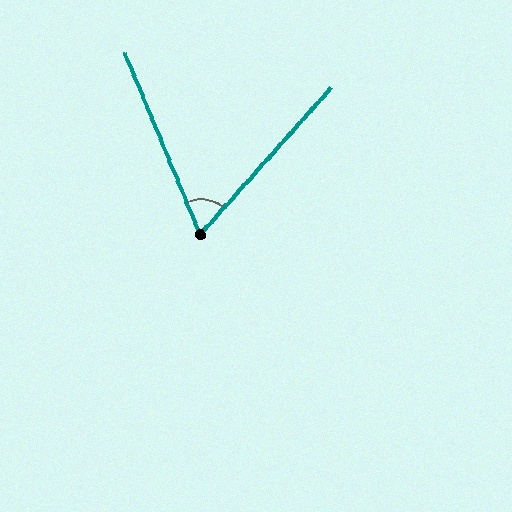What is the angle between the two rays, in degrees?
Approximately 64 degrees.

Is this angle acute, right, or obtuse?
It is acute.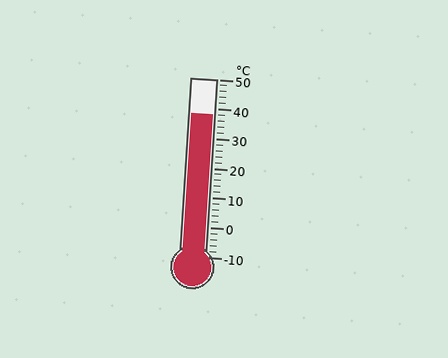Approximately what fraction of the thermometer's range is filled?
The thermometer is filled to approximately 80% of its range.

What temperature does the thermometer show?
The thermometer shows approximately 38°C.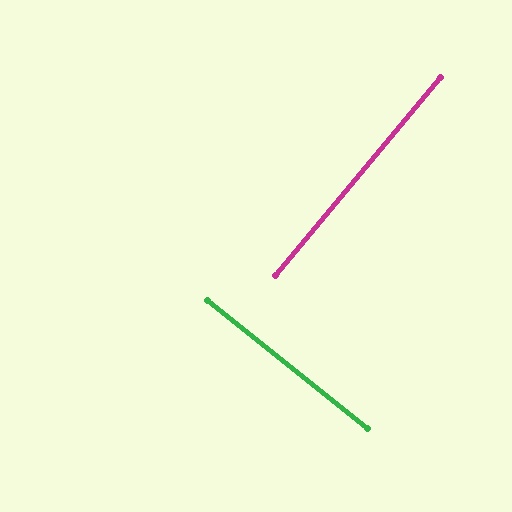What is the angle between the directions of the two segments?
Approximately 89 degrees.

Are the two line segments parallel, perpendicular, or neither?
Perpendicular — they meet at approximately 89°.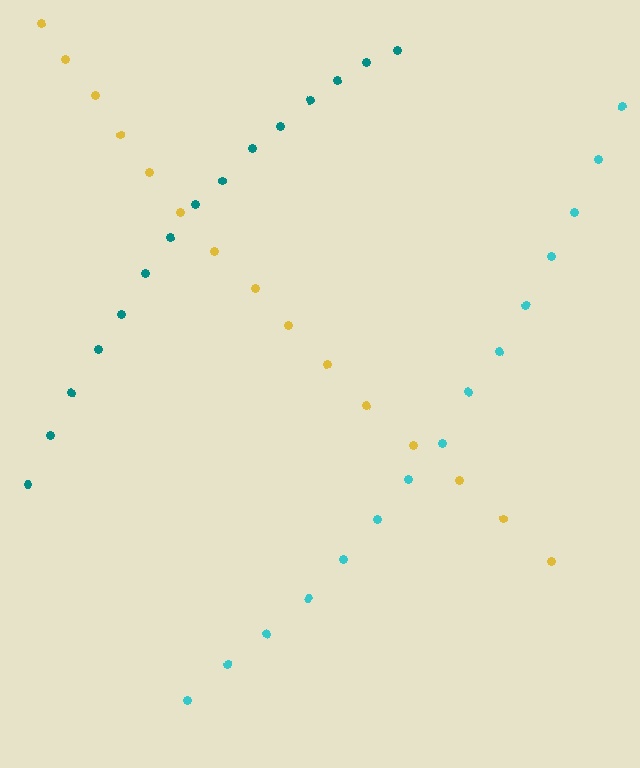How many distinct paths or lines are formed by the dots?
There are 3 distinct paths.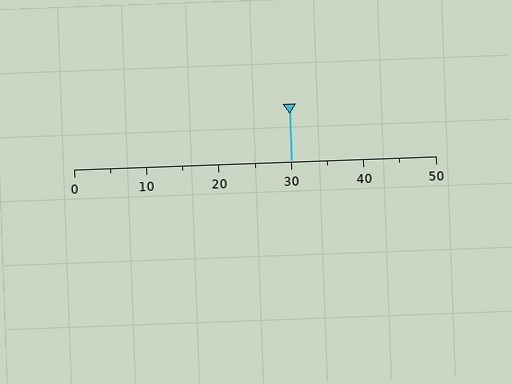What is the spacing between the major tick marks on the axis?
The major ticks are spaced 10 apart.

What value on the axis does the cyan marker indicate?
The marker indicates approximately 30.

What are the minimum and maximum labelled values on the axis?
The axis runs from 0 to 50.